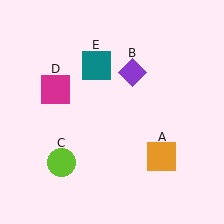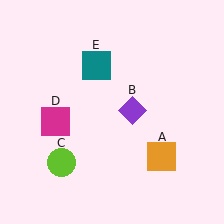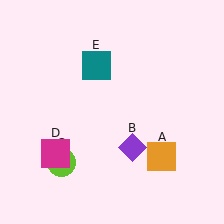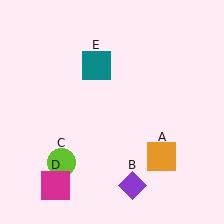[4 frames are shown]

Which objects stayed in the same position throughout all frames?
Orange square (object A) and lime circle (object C) and teal square (object E) remained stationary.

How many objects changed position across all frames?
2 objects changed position: purple diamond (object B), magenta square (object D).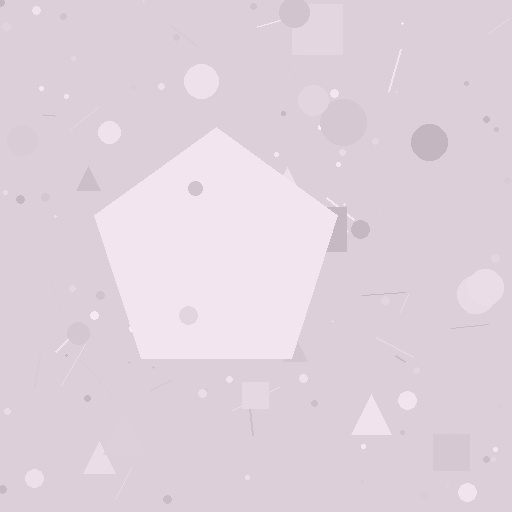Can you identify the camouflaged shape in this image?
The camouflaged shape is a pentagon.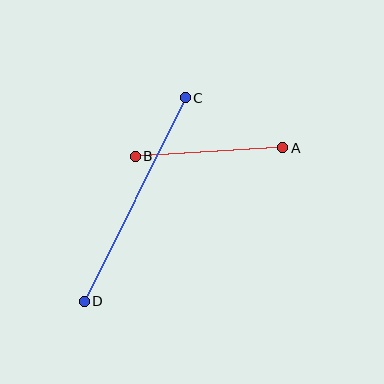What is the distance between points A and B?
The distance is approximately 148 pixels.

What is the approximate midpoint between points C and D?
The midpoint is at approximately (135, 199) pixels.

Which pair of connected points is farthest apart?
Points C and D are farthest apart.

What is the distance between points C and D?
The distance is approximately 228 pixels.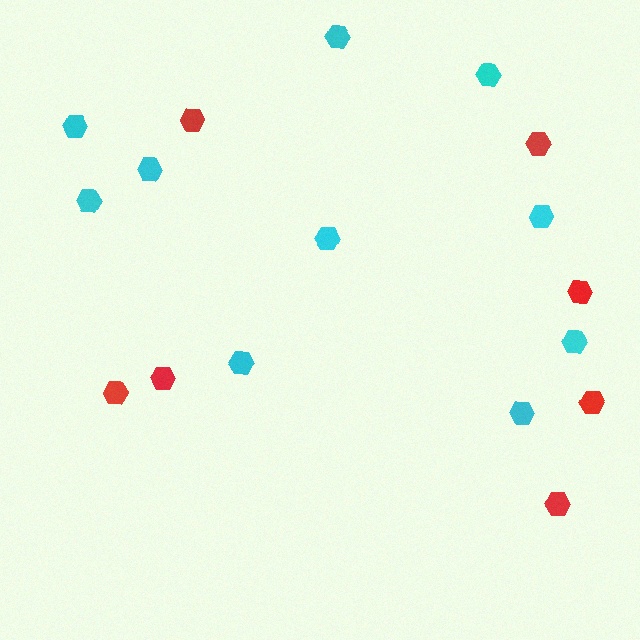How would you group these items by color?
There are 2 groups: one group of cyan hexagons (10) and one group of red hexagons (7).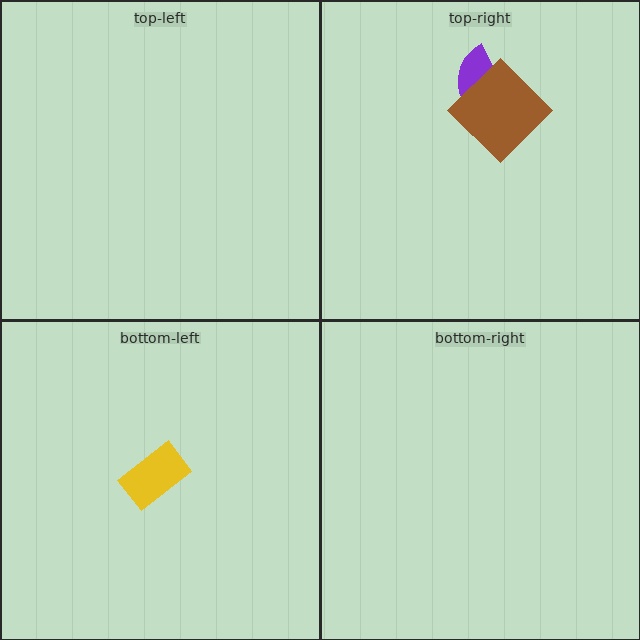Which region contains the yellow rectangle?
The bottom-left region.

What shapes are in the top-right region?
The purple semicircle, the brown diamond.